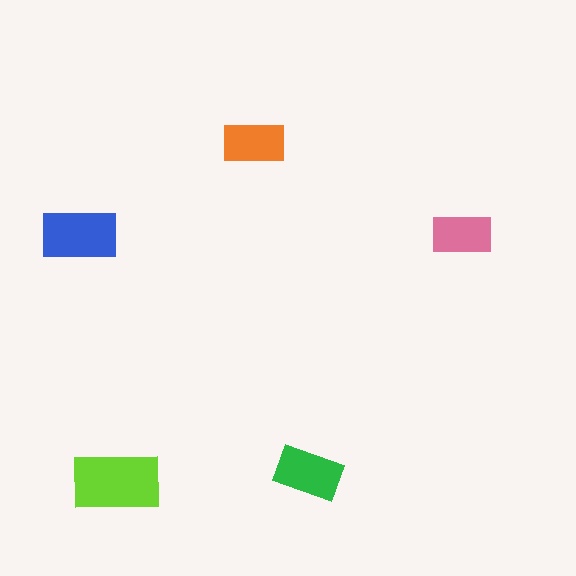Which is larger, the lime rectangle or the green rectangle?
The lime one.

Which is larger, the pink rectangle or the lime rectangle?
The lime one.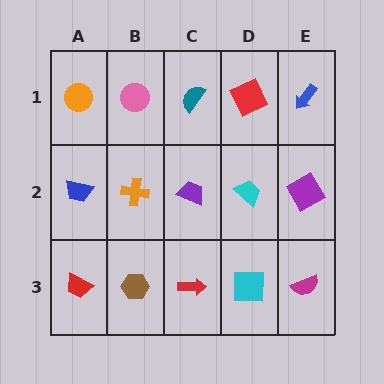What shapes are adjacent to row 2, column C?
A teal semicircle (row 1, column C), a red arrow (row 3, column C), an orange cross (row 2, column B), a cyan trapezoid (row 2, column D).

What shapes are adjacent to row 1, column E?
A purple diamond (row 2, column E), a red square (row 1, column D).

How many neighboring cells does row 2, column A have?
3.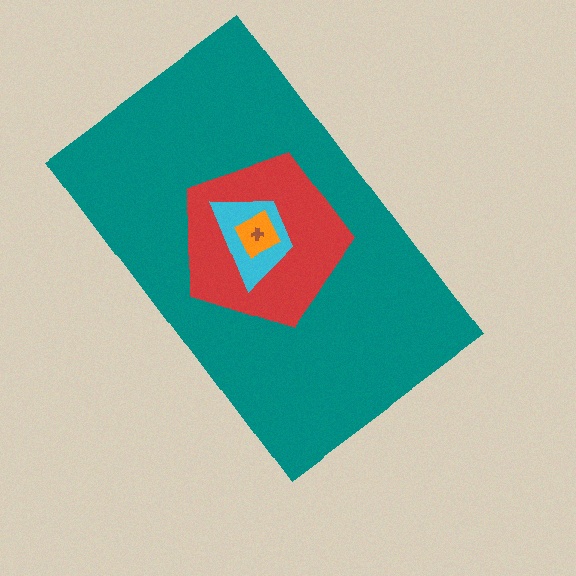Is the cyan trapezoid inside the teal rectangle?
Yes.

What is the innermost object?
The brown cross.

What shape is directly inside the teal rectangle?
The red pentagon.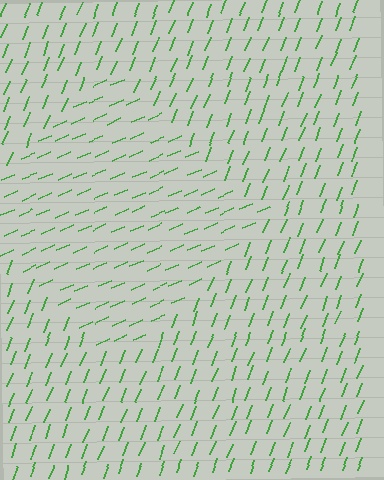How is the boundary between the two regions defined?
The boundary is defined purely by a change in line orientation (approximately 45 degrees difference). All lines are the same color and thickness.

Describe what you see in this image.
The image is filled with small green line segments. A diamond region in the image has lines oriented differently from the surrounding lines, creating a visible texture boundary.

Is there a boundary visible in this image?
Yes, there is a texture boundary formed by a change in line orientation.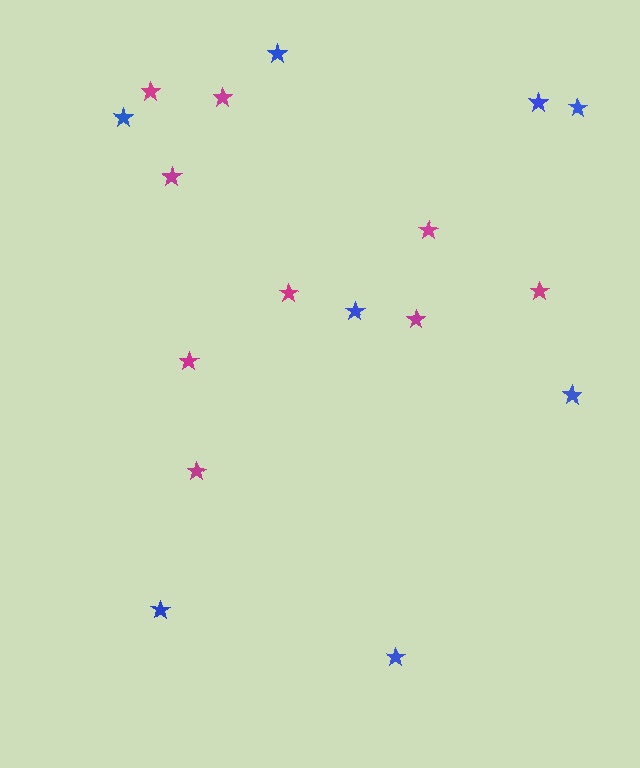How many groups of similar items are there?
There are 2 groups: one group of magenta stars (9) and one group of blue stars (8).